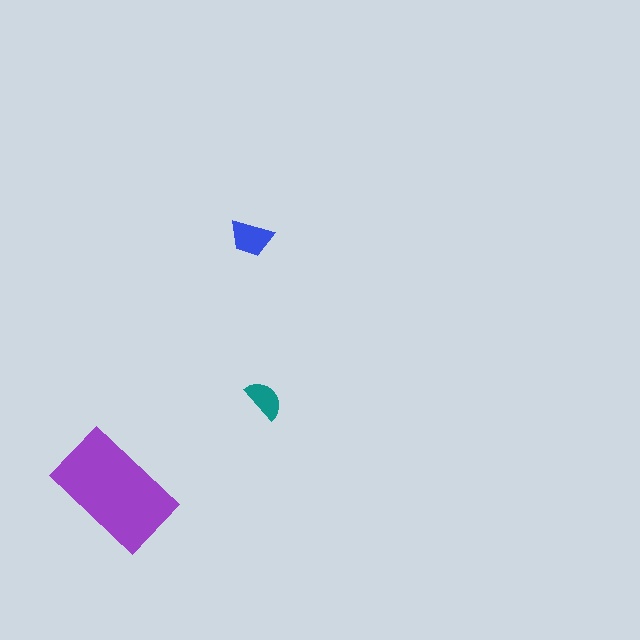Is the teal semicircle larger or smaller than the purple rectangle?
Smaller.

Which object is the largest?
The purple rectangle.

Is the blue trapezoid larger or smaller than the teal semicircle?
Larger.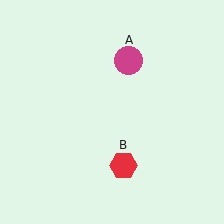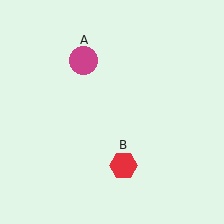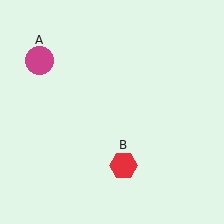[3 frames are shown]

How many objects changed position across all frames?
1 object changed position: magenta circle (object A).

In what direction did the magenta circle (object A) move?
The magenta circle (object A) moved left.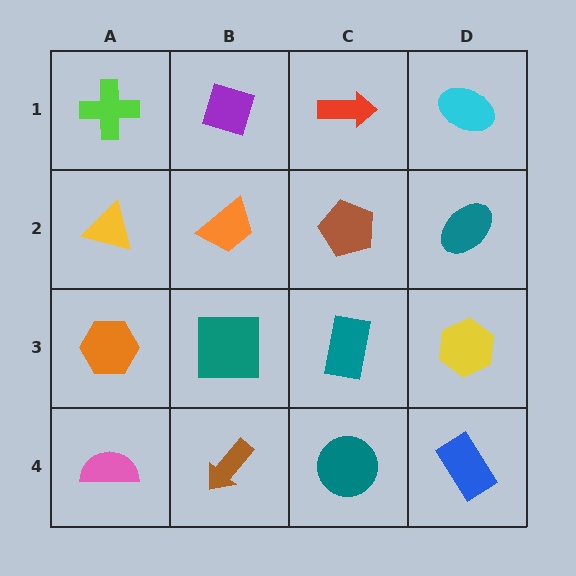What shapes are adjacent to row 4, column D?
A yellow hexagon (row 3, column D), a teal circle (row 4, column C).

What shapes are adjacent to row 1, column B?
An orange trapezoid (row 2, column B), a lime cross (row 1, column A), a red arrow (row 1, column C).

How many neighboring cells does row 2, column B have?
4.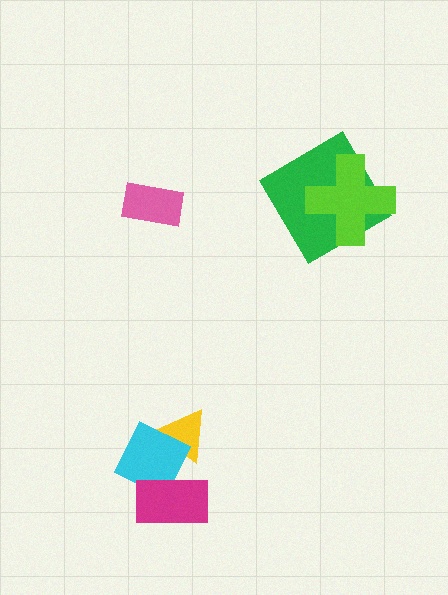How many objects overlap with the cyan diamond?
2 objects overlap with the cyan diamond.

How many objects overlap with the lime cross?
1 object overlaps with the lime cross.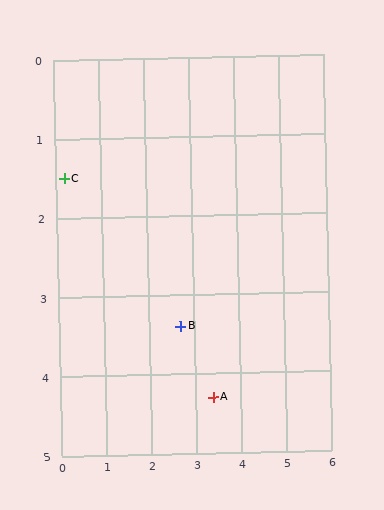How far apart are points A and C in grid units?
Points A and C are about 4.3 grid units apart.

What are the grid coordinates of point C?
Point C is at approximately (0.2, 1.5).